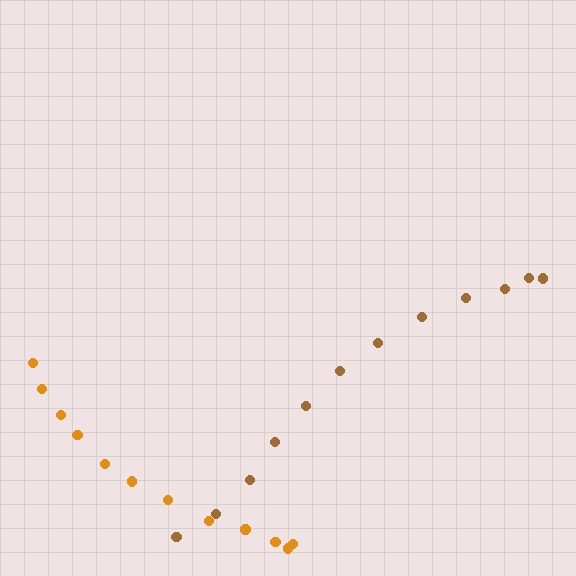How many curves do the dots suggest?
There are 2 distinct paths.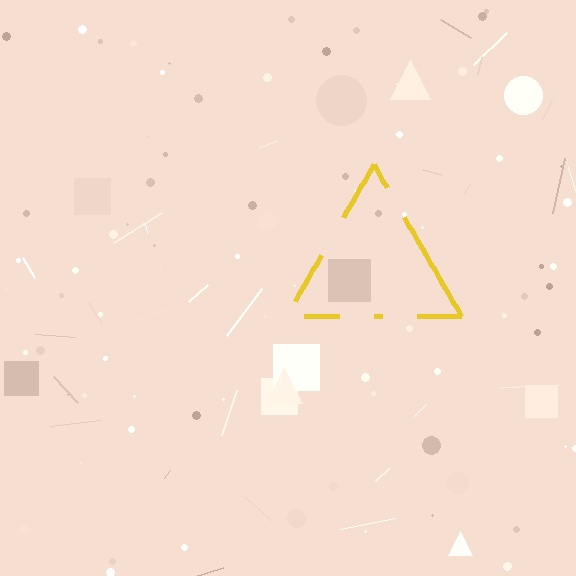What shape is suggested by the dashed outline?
The dashed outline suggests a triangle.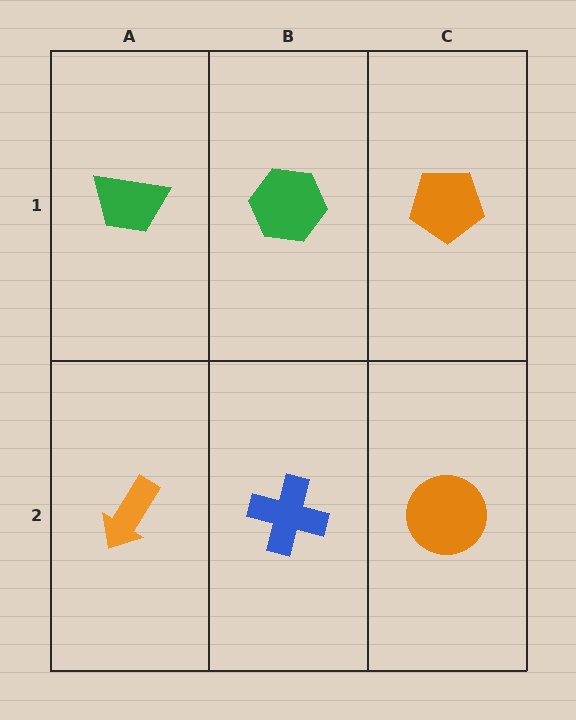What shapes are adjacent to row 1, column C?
An orange circle (row 2, column C), a green hexagon (row 1, column B).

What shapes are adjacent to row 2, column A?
A green trapezoid (row 1, column A), a blue cross (row 2, column B).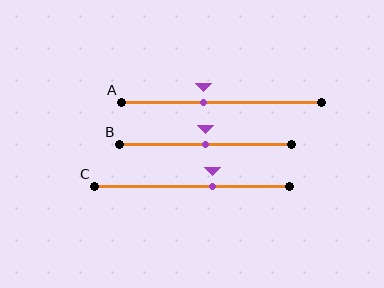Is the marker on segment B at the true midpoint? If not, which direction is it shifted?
Yes, the marker on segment B is at the true midpoint.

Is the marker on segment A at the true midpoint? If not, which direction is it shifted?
No, the marker on segment A is shifted to the left by about 9% of the segment length.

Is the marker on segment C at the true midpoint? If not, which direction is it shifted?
No, the marker on segment C is shifted to the right by about 10% of the segment length.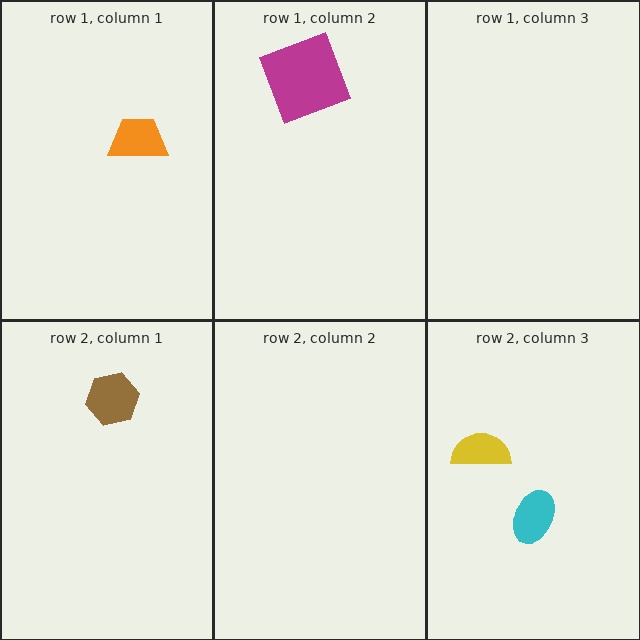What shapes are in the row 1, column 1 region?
The orange trapezoid.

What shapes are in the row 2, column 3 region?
The yellow semicircle, the cyan ellipse.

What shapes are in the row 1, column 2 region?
The magenta square.